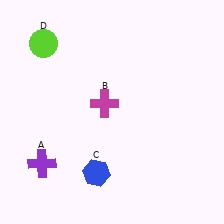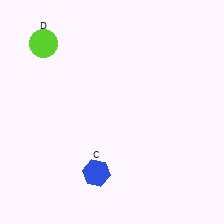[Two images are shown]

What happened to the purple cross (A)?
The purple cross (A) was removed in Image 2. It was in the bottom-left area of Image 1.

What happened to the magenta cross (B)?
The magenta cross (B) was removed in Image 2. It was in the top-left area of Image 1.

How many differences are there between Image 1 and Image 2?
There are 2 differences between the two images.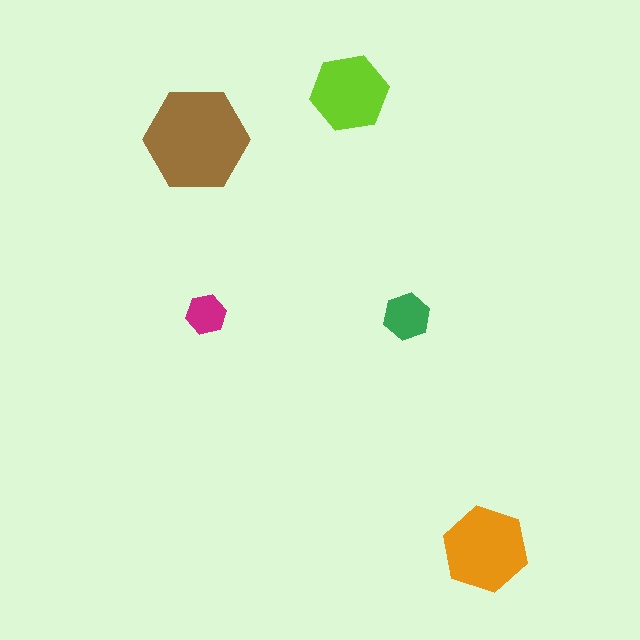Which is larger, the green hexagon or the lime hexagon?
The lime one.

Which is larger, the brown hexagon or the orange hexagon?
The brown one.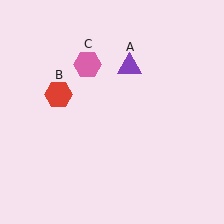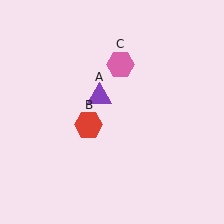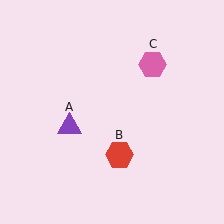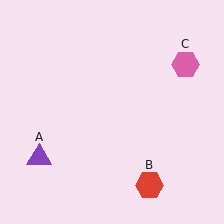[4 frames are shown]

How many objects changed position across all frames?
3 objects changed position: purple triangle (object A), red hexagon (object B), pink hexagon (object C).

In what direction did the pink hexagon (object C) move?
The pink hexagon (object C) moved right.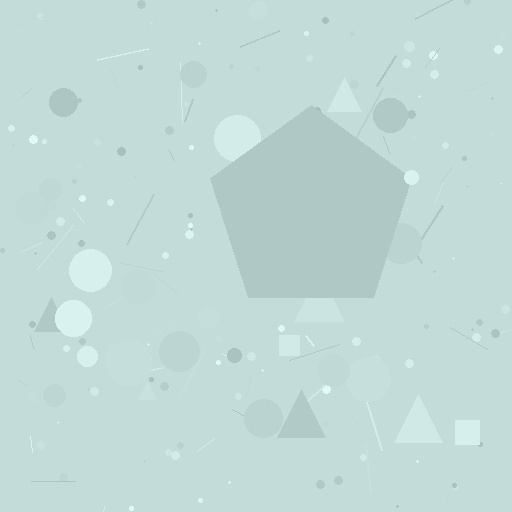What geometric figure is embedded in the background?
A pentagon is embedded in the background.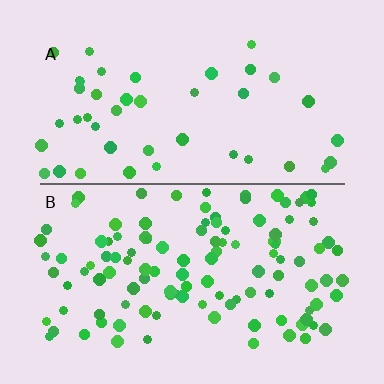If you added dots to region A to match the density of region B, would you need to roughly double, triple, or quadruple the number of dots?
Approximately triple.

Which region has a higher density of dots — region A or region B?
B (the bottom).